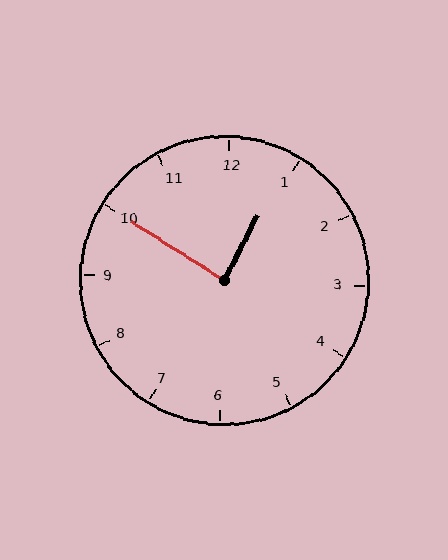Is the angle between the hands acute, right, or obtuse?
It is right.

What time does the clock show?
12:50.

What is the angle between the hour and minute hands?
Approximately 85 degrees.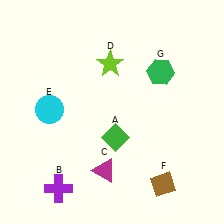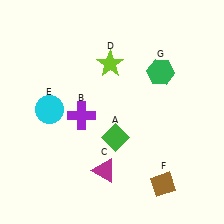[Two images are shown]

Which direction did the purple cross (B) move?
The purple cross (B) moved up.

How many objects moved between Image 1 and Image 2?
1 object moved between the two images.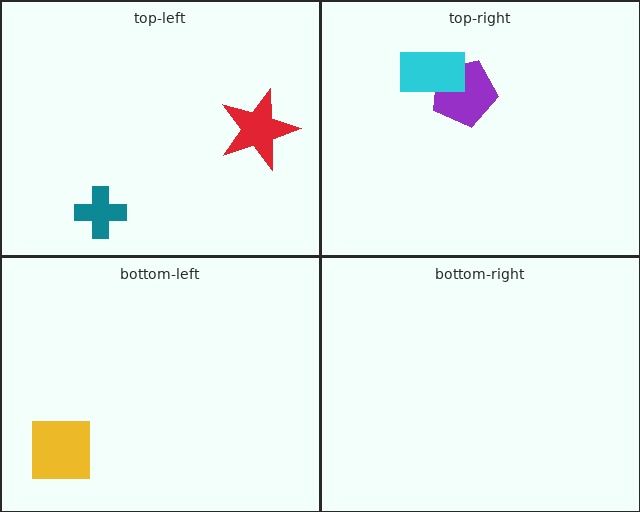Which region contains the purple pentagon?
The top-right region.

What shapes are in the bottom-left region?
The yellow square.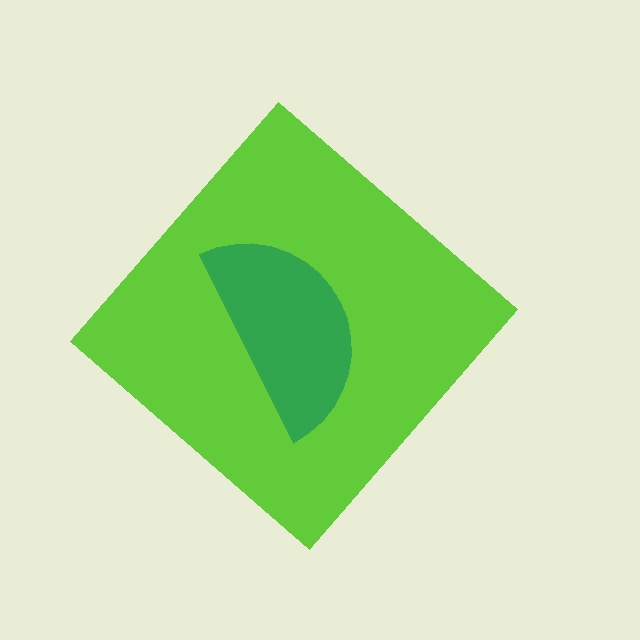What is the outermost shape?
The lime diamond.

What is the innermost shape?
The green semicircle.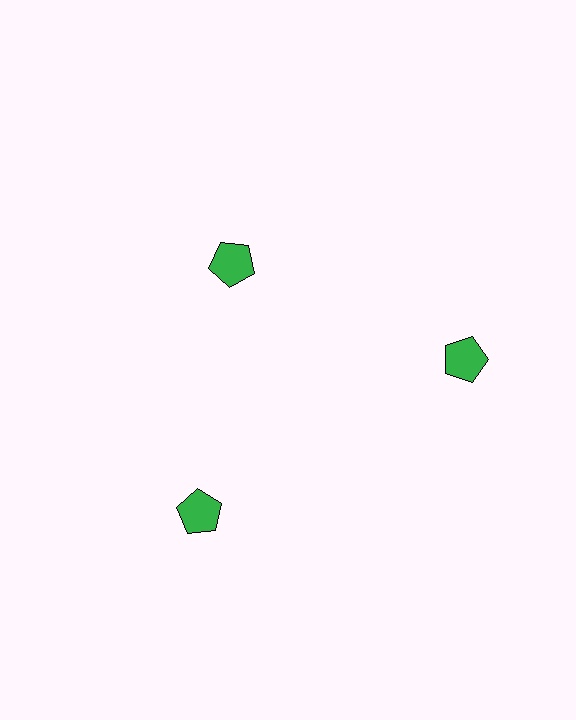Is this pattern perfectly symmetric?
No. The 3 green pentagons are arranged in a ring, but one element near the 11 o'clock position is pulled inward toward the center, breaking the 3-fold rotational symmetry.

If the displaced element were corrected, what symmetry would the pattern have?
It would have 3-fold rotational symmetry — the pattern would map onto itself every 120 degrees.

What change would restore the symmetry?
The symmetry would be restored by moving it outward, back onto the ring so that all 3 pentagons sit at equal angles and equal distance from the center.